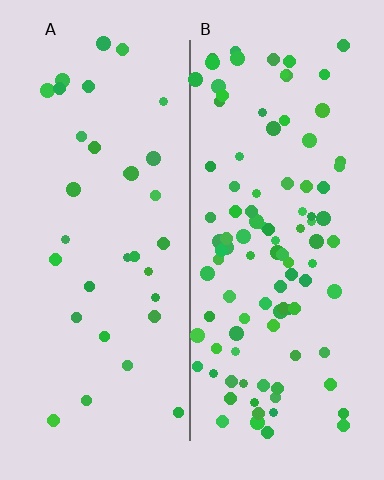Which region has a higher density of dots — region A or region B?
B (the right).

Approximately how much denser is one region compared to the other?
Approximately 3.0× — region B over region A.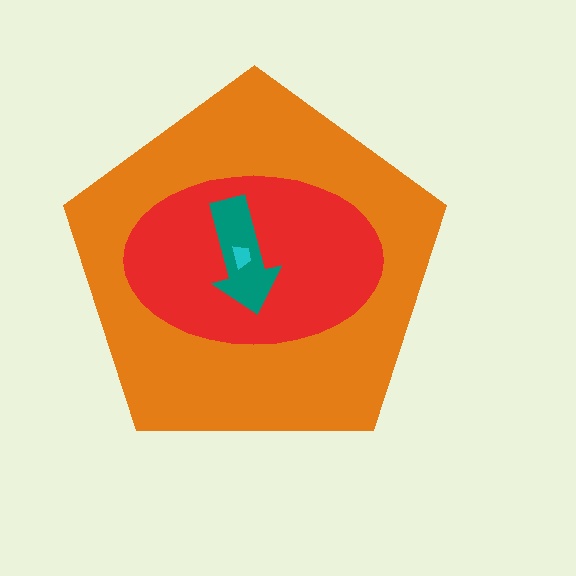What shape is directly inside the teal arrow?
The cyan trapezoid.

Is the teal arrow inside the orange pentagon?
Yes.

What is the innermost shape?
The cyan trapezoid.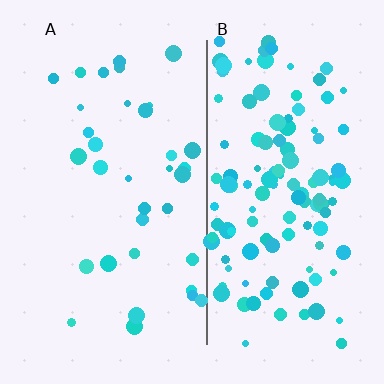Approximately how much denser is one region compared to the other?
Approximately 3.6× — region B over region A.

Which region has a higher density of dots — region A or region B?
B (the right).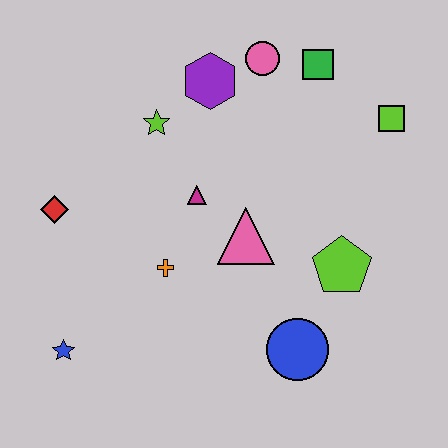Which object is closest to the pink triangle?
The magenta triangle is closest to the pink triangle.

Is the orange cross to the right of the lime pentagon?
No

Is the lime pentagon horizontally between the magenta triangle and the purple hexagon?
No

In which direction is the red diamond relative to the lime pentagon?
The red diamond is to the left of the lime pentagon.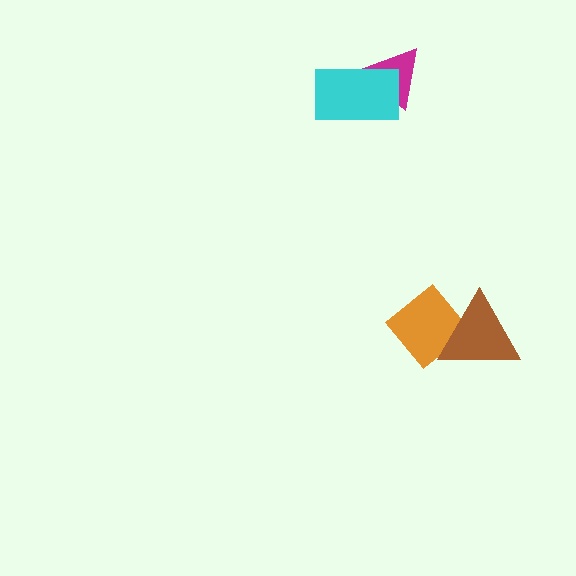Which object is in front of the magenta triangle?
The cyan rectangle is in front of the magenta triangle.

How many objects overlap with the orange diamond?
1 object overlaps with the orange diamond.